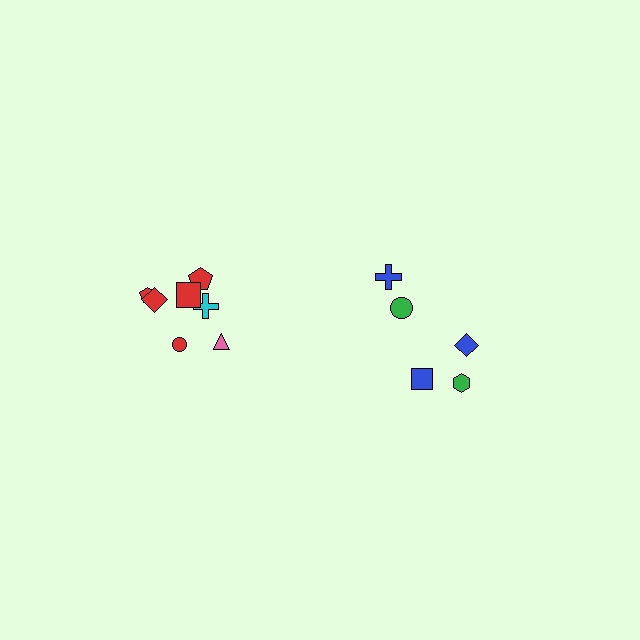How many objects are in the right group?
There are 5 objects.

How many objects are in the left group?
There are 7 objects.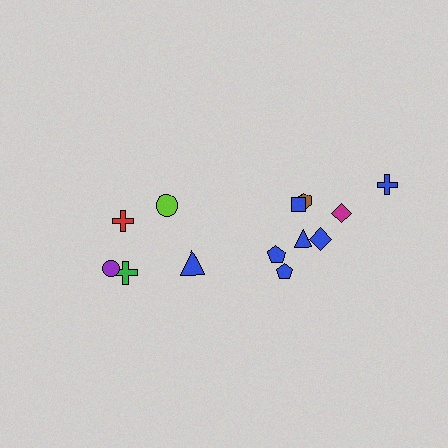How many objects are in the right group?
There are 8 objects.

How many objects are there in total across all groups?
There are 13 objects.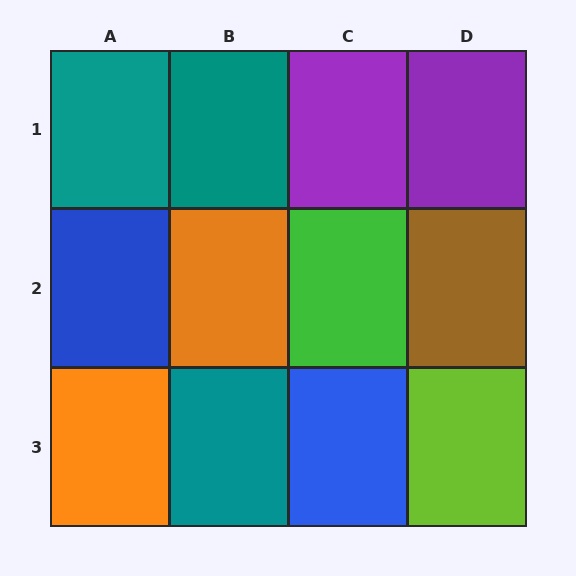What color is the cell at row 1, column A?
Teal.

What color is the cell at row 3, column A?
Orange.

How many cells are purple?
2 cells are purple.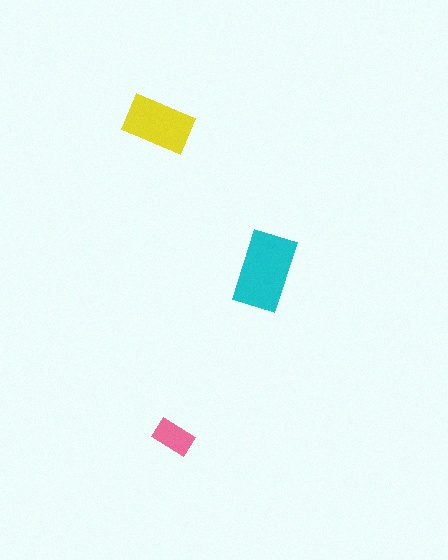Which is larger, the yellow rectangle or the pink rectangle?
The yellow one.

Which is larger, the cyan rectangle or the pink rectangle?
The cyan one.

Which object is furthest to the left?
The yellow rectangle is leftmost.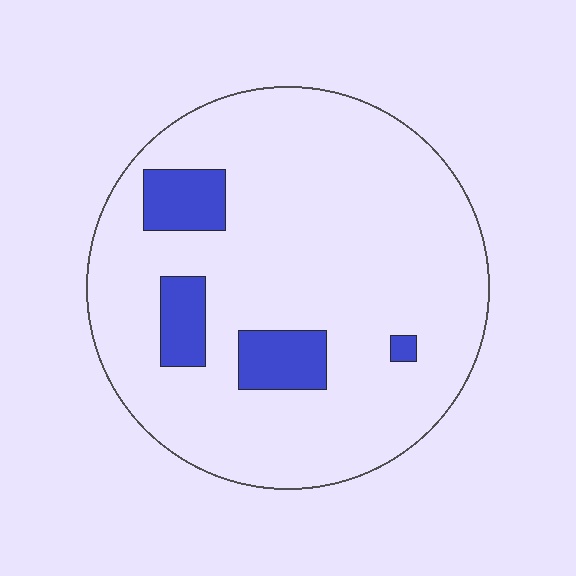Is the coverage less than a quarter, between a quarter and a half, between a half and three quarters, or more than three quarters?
Less than a quarter.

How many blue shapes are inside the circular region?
4.